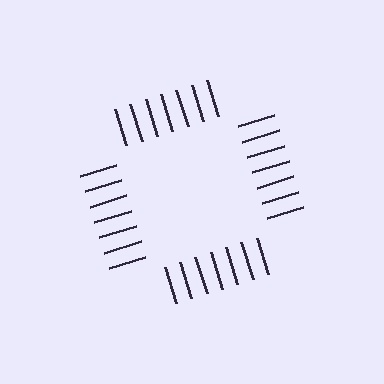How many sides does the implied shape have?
4 sides — the line-ends trace a square.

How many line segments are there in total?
28 — 7 along each of the 4 edges.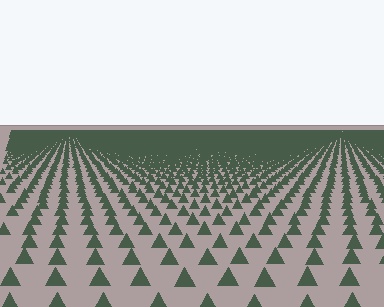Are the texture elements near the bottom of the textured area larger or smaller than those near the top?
Larger. Near the bottom, elements are closer to the viewer and appear at a bigger on-screen size.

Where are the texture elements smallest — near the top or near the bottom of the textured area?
Near the top.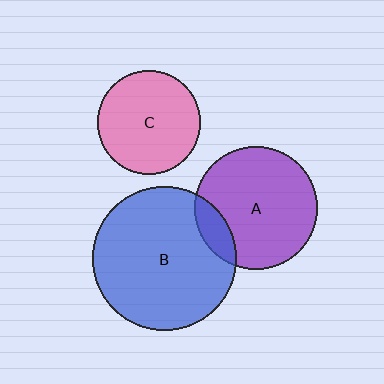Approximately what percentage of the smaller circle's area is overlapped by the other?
Approximately 15%.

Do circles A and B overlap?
Yes.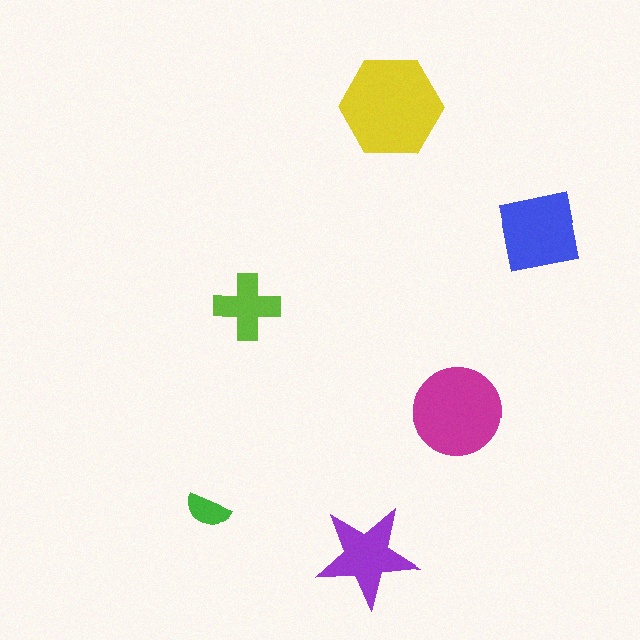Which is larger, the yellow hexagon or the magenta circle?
The yellow hexagon.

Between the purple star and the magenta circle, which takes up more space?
The magenta circle.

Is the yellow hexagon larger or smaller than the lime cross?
Larger.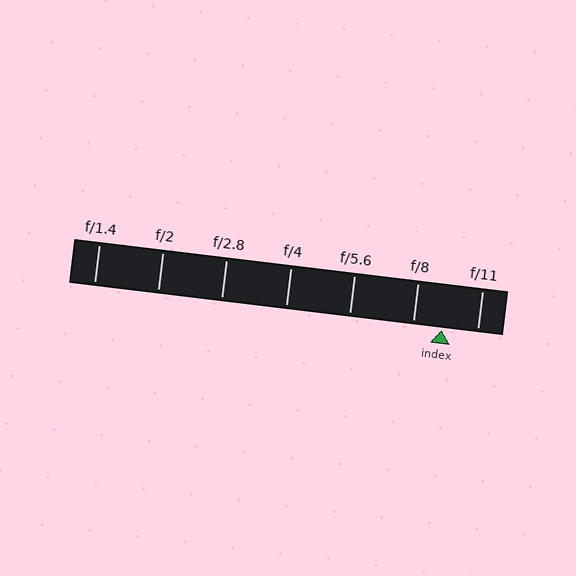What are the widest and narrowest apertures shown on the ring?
The widest aperture shown is f/1.4 and the narrowest is f/11.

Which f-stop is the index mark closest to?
The index mark is closest to f/8.